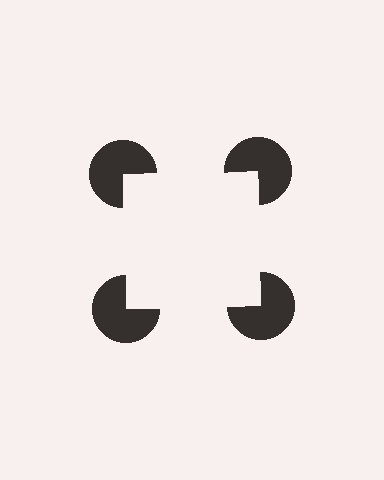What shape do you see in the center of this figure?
An illusory square — its edges are inferred from the aligned wedge cuts in the pac-man discs, not physically drawn.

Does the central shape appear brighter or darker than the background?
It typically appears slightly brighter than the background, even though no actual brightness change is drawn.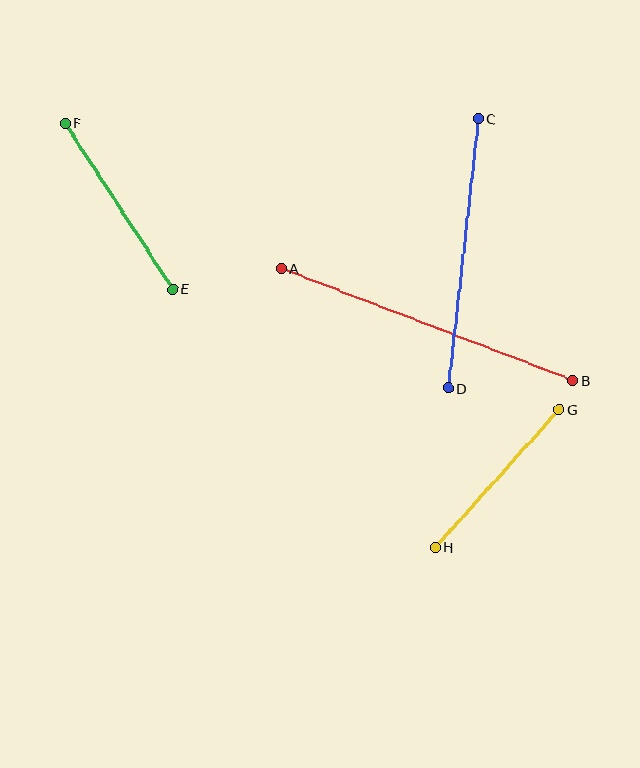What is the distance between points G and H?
The distance is approximately 185 pixels.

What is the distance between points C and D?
The distance is approximately 271 pixels.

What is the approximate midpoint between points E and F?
The midpoint is at approximately (119, 206) pixels.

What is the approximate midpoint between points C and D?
The midpoint is at approximately (463, 254) pixels.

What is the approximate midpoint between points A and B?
The midpoint is at approximately (427, 324) pixels.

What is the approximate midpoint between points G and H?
The midpoint is at approximately (497, 478) pixels.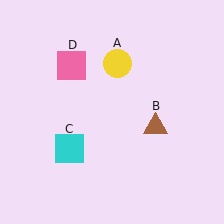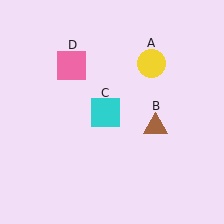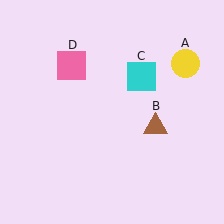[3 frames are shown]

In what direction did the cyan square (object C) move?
The cyan square (object C) moved up and to the right.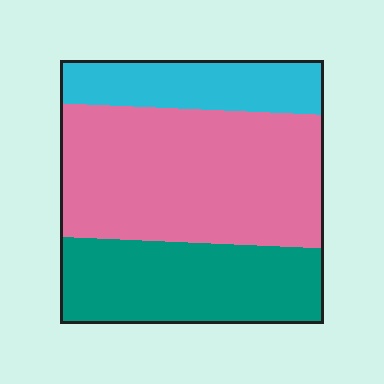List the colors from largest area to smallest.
From largest to smallest: pink, teal, cyan.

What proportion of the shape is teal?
Teal takes up between a sixth and a third of the shape.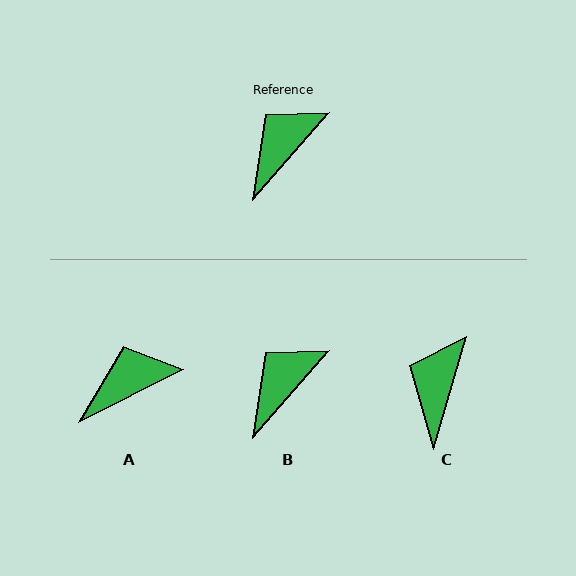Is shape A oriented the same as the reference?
No, it is off by about 22 degrees.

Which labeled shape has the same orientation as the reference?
B.